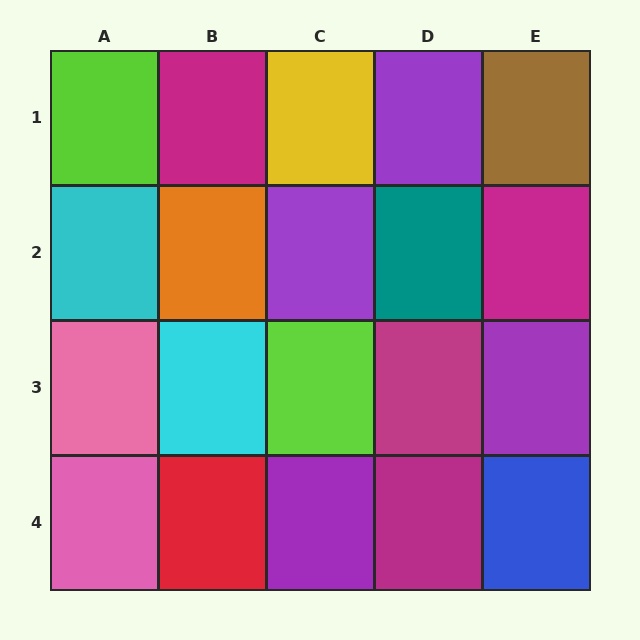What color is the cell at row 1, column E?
Brown.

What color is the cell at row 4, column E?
Blue.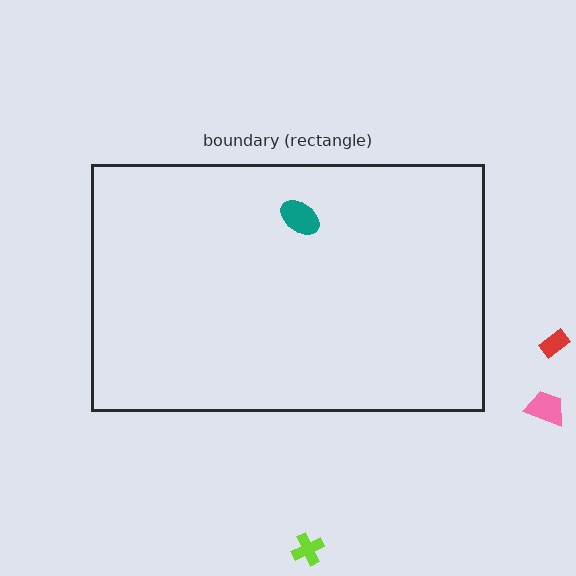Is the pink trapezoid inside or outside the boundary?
Outside.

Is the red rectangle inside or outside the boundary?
Outside.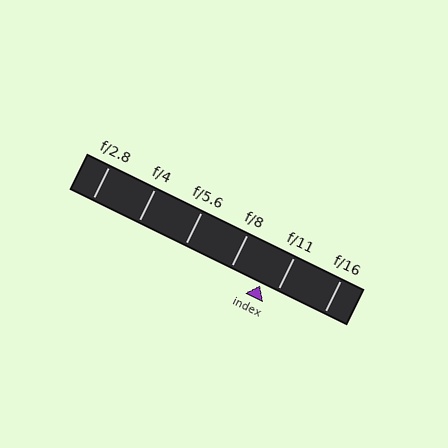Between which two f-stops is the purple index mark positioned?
The index mark is between f/8 and f/11.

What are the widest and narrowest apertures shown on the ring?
The widest aperture shown is f/2.8 and the narrowest is f/16.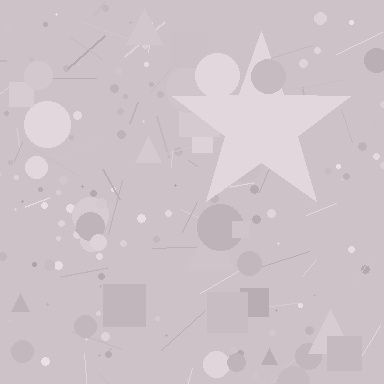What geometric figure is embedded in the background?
A star is embedded in the background.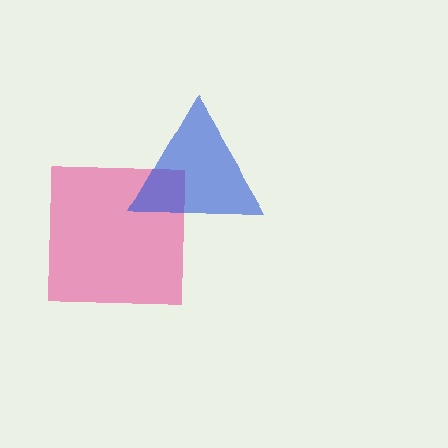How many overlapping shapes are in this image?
There are 2 overlapping shapes in the image.